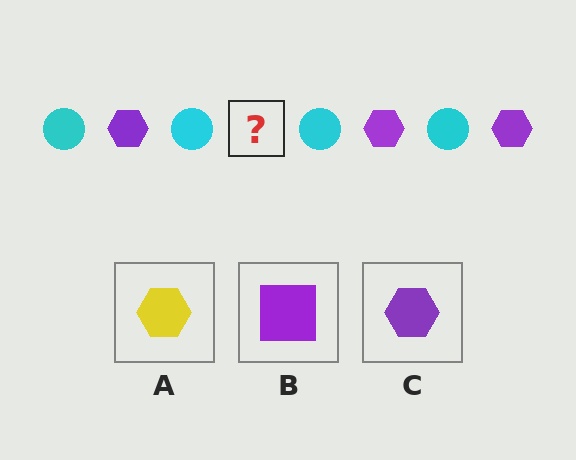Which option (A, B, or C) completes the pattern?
C.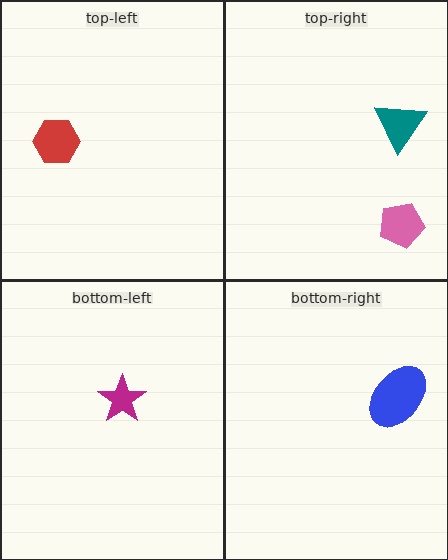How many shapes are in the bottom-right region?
1.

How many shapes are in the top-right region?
2.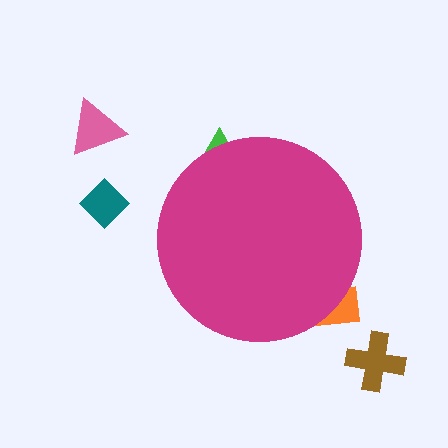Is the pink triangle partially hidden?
No, the pink triangle is fully visible.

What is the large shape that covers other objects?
A magenta circle.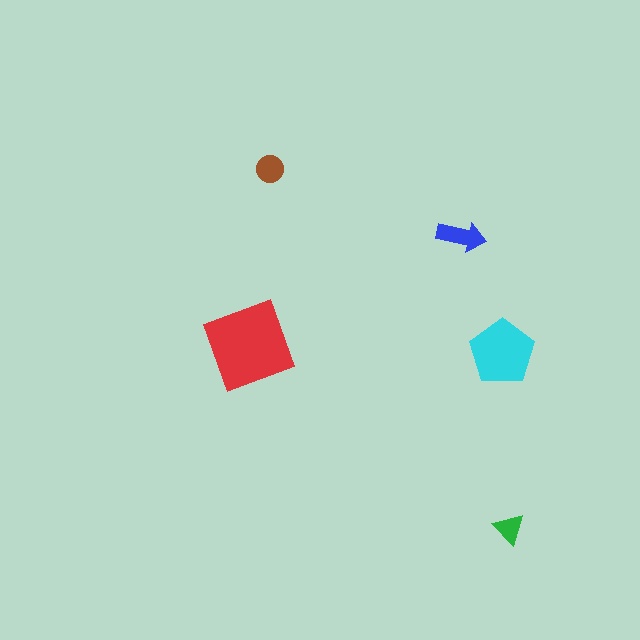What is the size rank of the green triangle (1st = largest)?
5th.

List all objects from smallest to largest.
The green triangle, the brown circle, the blue arrow, the cyan pentagon, the red diamond.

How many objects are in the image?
There are 5 objects in the image.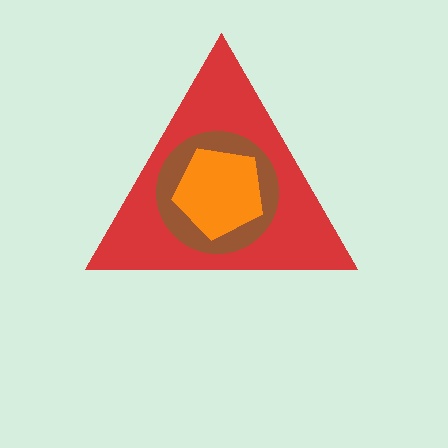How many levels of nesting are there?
3.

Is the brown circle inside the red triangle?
Yes.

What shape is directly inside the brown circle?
The orange pentagon.